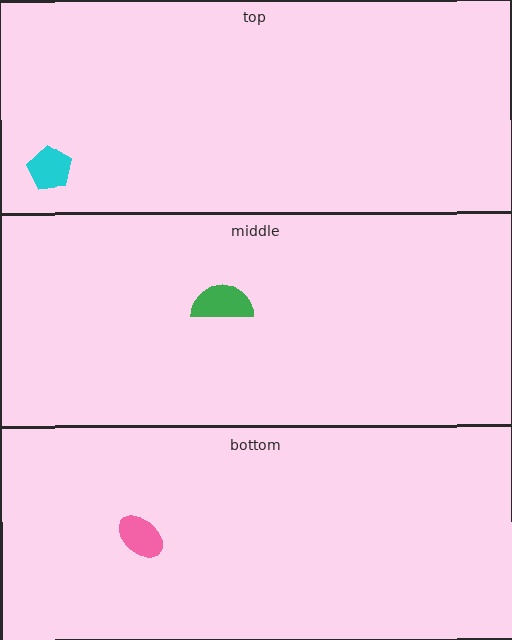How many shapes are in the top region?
1.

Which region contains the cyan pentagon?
The top region.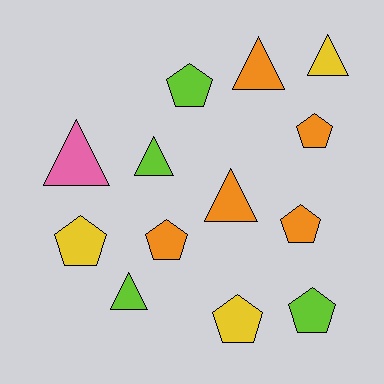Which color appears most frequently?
Orange, with 5 objects.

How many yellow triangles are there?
There is 1 yellow triangle.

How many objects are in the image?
There are 13 objects.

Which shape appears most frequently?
Pentagon, with 7 objects.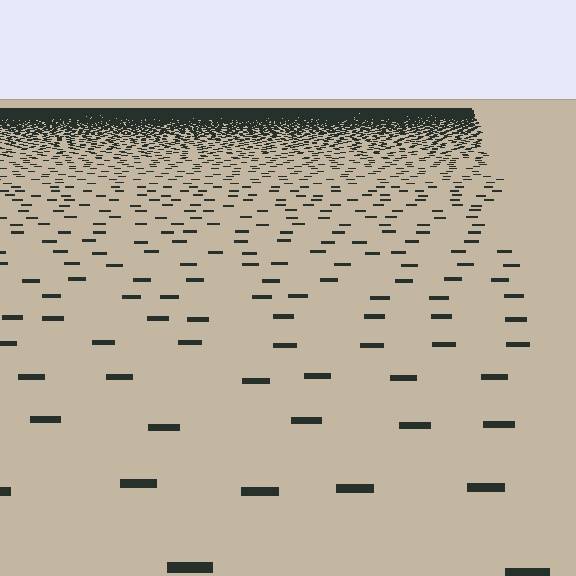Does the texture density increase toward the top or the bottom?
Density increases toward the top.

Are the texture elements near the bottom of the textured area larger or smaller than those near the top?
Larger. Near the bottom, elements are closer to the viewer and appear at a bigger on-screen size.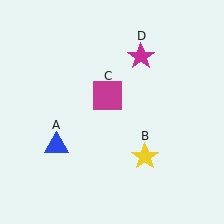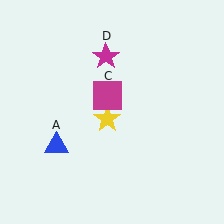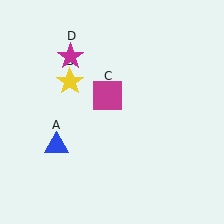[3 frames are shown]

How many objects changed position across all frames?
2 objects changed position: yellow star (object B), magenta star (object D).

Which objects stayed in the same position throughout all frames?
Blue triangle (object A) and magenta square (object C) remained stationary.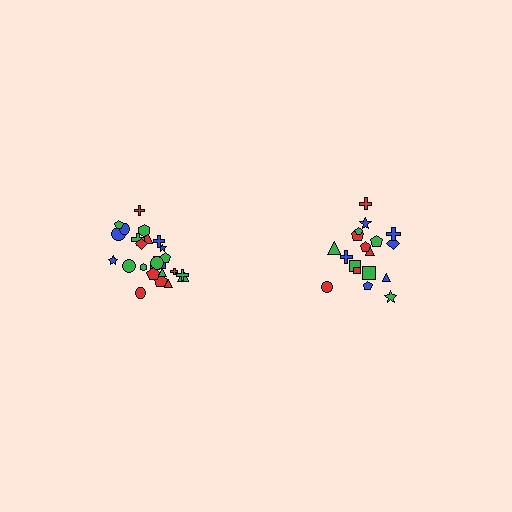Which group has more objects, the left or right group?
The left group.